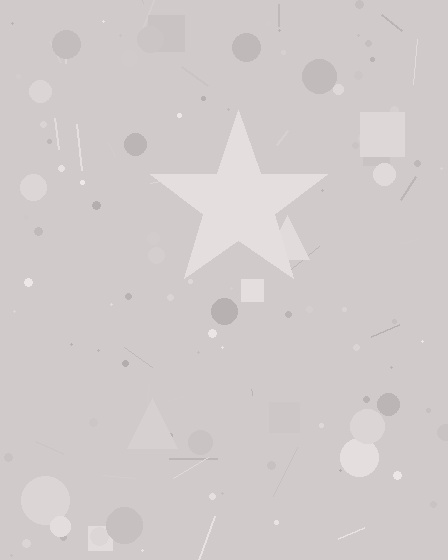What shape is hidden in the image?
A star is hidden in the image.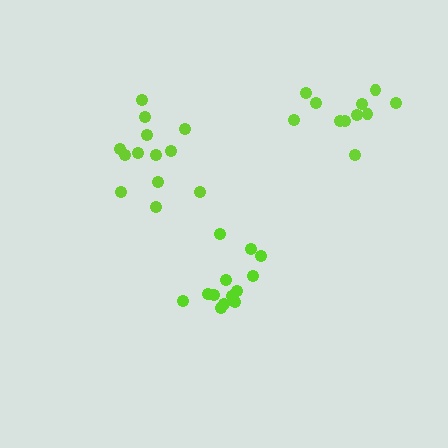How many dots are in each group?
Group 1: 11 dots, Group 2: 13 dots, Group 3: 13 dots (37 total).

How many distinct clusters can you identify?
There are 3 distinct clusters.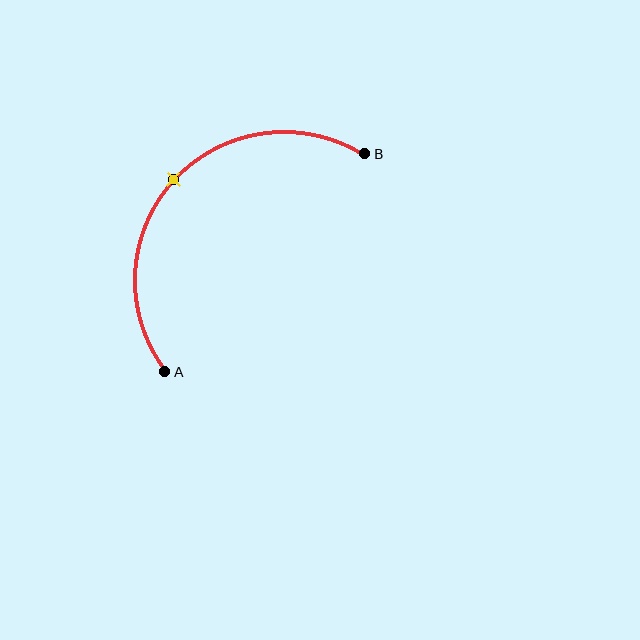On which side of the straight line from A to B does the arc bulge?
The arc bulges above and to the left of the straight line connecting A and B.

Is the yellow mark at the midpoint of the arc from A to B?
Yes. The yellow mark lies on the arc at equal arc-length from both A and B — it is the arc midpoint.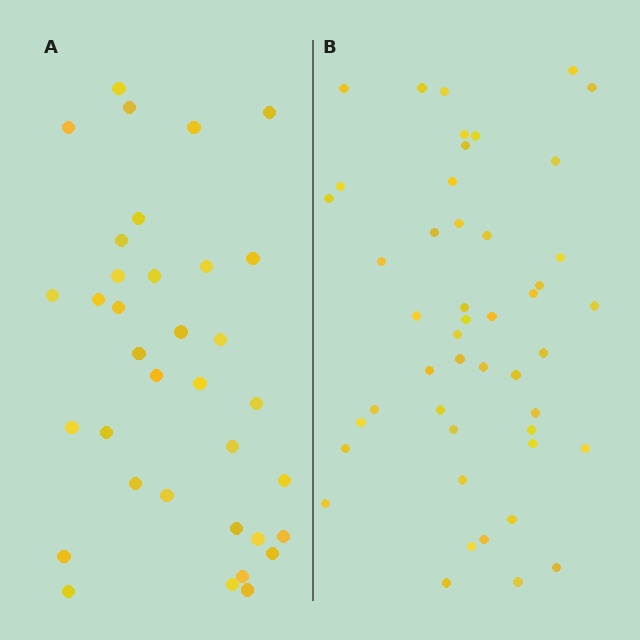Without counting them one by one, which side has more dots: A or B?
Region B (the right region) has more dots.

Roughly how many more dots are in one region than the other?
Region B has roughly 12 or so more dots than region A.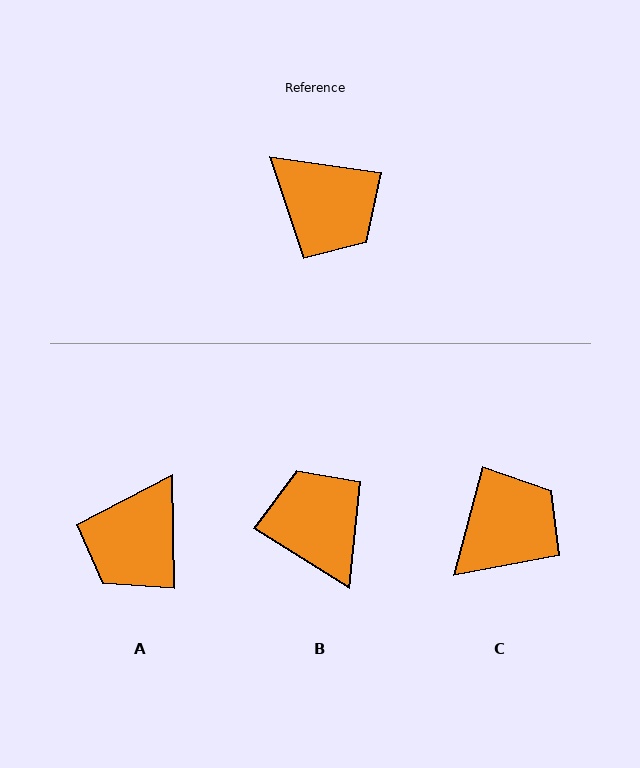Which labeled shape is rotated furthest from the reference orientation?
B, about 156 degrees away.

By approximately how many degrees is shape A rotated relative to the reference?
Approximately 81 degrees clockwise.